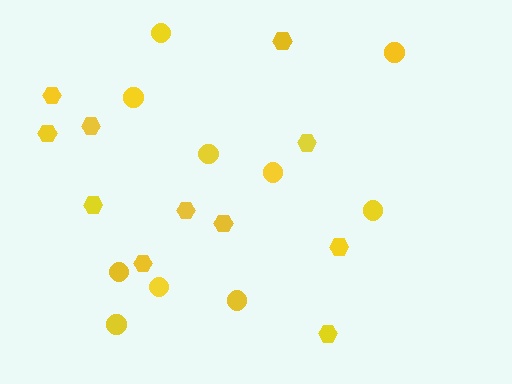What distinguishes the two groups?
There are 2 groups: one group of circles (10) and one group of hexagons (11).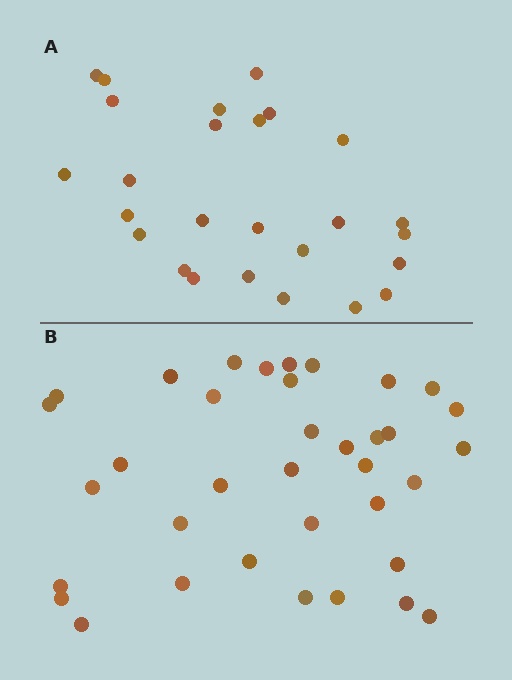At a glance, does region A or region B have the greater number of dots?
Region B (the bottom region) has more dots.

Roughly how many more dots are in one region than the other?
Region B has roughly 10 or so more dots than region A.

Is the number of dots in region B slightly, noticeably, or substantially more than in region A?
Region B has noticeably more, but not dramatically so. The ratio is roughly 1.4 to 1.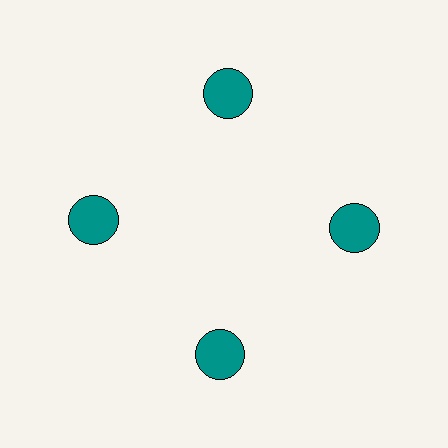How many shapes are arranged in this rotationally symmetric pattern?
There are 4 shapes, arranged in 4 groups of 1.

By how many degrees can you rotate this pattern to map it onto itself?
The pattern maps onto itself every 90 degrees of rotation.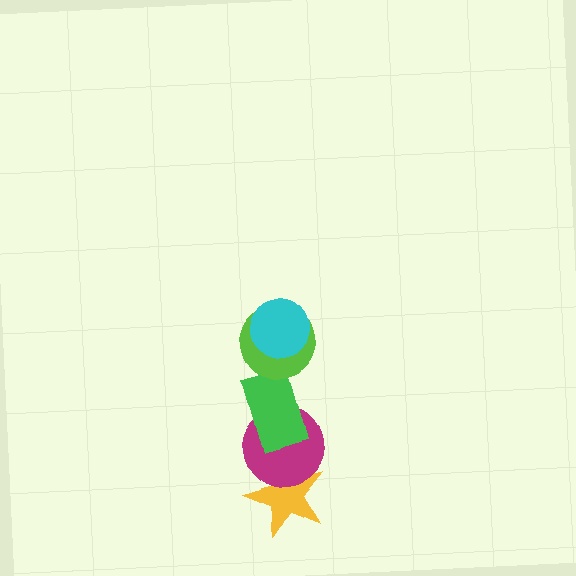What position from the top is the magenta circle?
The magenta circle is 4th from the top.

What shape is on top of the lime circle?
The cyan circle is on top of the lime circle.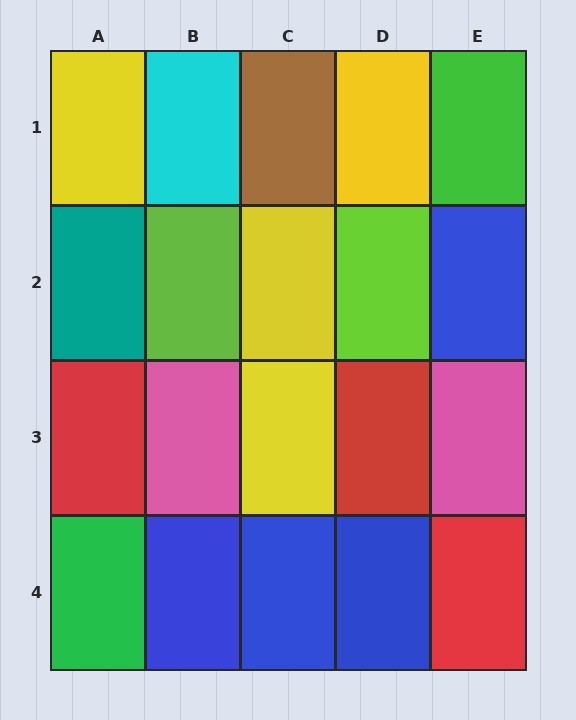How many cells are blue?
4 cells are blue.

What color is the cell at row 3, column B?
Pink.